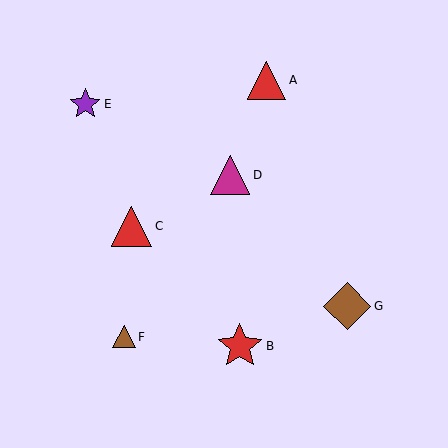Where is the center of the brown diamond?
The center of the brown diamond is at (347, 306).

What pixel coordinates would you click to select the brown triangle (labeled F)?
Click at (124, 337) to select the brown triangle F.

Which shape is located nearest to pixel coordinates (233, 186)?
The magenta triangle (labeled D) at (230, 175) is nearest to that location.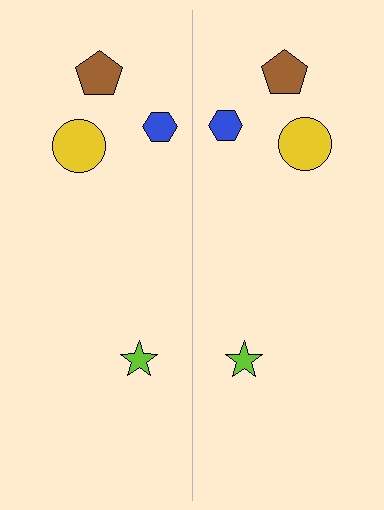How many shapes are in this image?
There are 8 shapes in this image.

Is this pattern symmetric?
Yes, this pattern has bilateral (reflection) symmetry.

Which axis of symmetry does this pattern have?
The pattern has a vertical axis of symmetry running through the center of the image.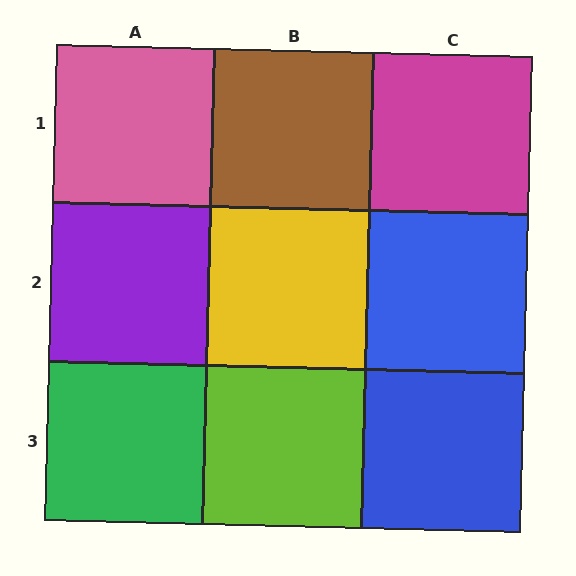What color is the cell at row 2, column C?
Blue.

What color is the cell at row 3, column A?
Green.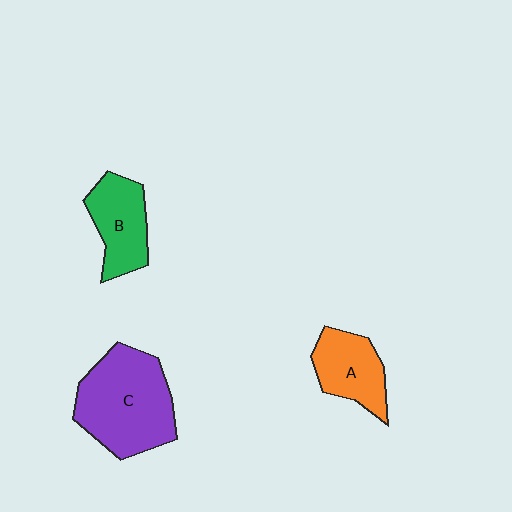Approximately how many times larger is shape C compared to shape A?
Approximately 1.8 times.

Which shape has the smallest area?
Shape A (orange).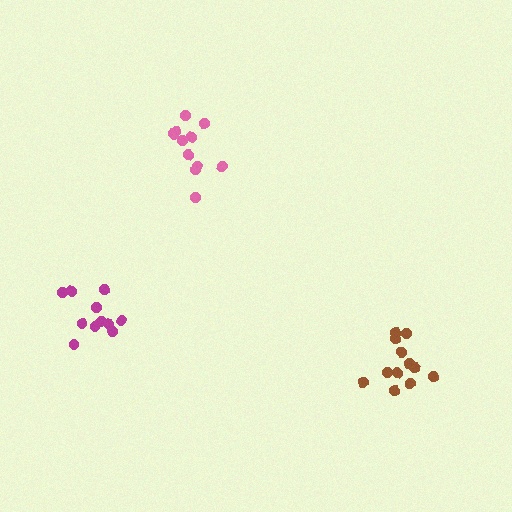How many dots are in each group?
Group 1: 12 dots, Group 2: 11 dots, Group 3: 11 dots (34 total).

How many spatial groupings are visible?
There are 3 spatial groupings.